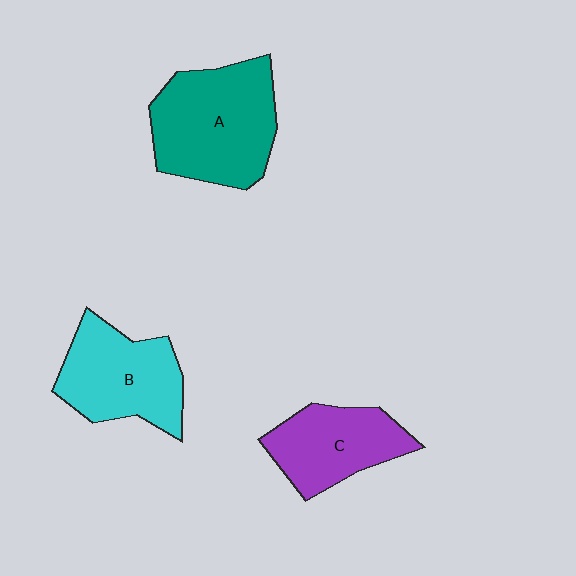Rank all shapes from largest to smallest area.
From largest to smallest: A (teal), B (cyan), C (purple).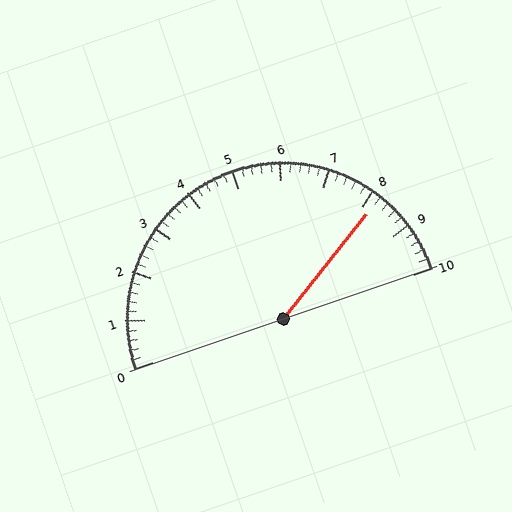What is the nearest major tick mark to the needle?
The nearest major tick mark is 8.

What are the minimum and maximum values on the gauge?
The gauge ranges from 0 to 10.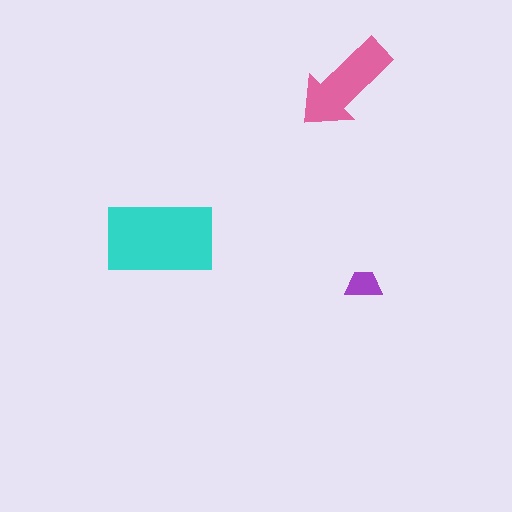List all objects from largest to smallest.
The cyan rectangle, the pink arrow, the purple trapezoid.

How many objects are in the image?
There are 3 objects in the image.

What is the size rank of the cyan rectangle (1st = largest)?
1st.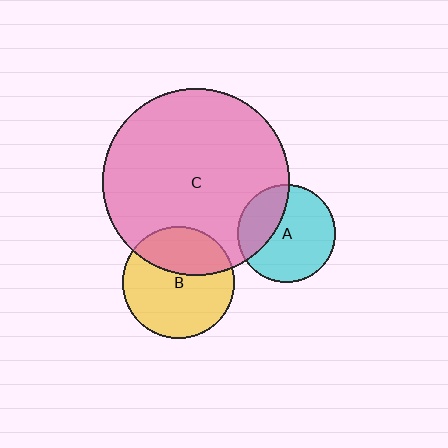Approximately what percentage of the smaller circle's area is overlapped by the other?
Approximately 30%.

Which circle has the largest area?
Circle C (pink).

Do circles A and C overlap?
Yes.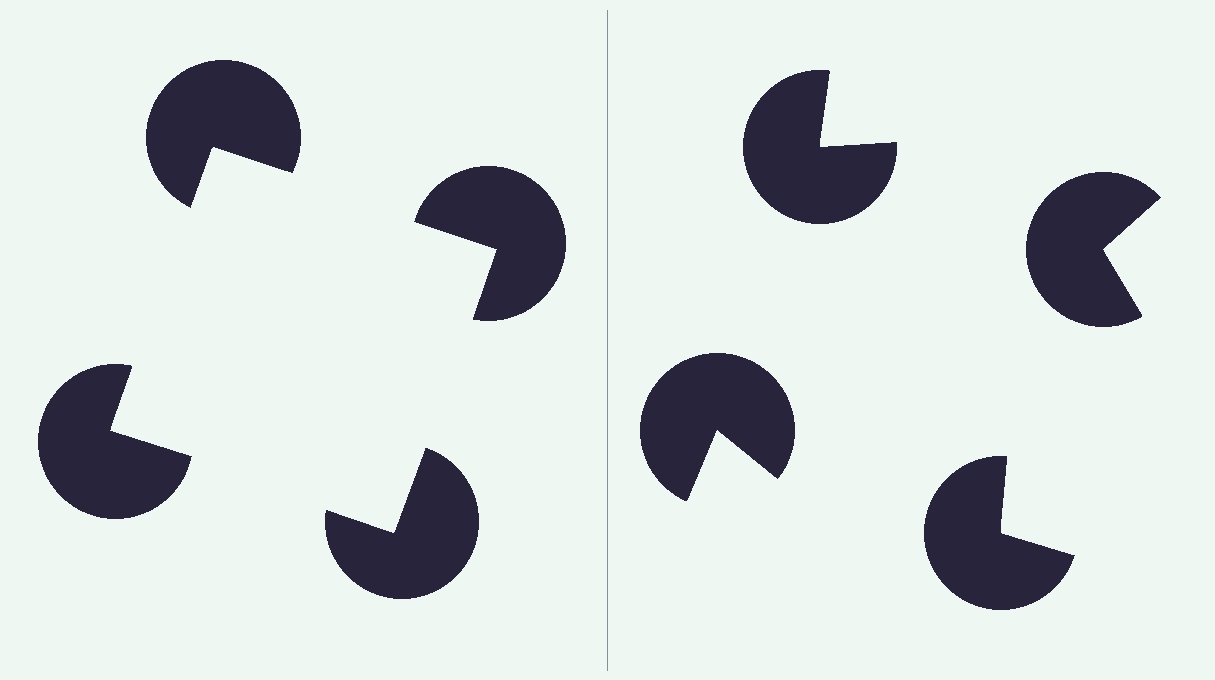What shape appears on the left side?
An illusory square.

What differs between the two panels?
The pac-man discs are positioned identically on both sides; only the wedge orientations differ. On the left they align to a square; on the right they are misaligned.